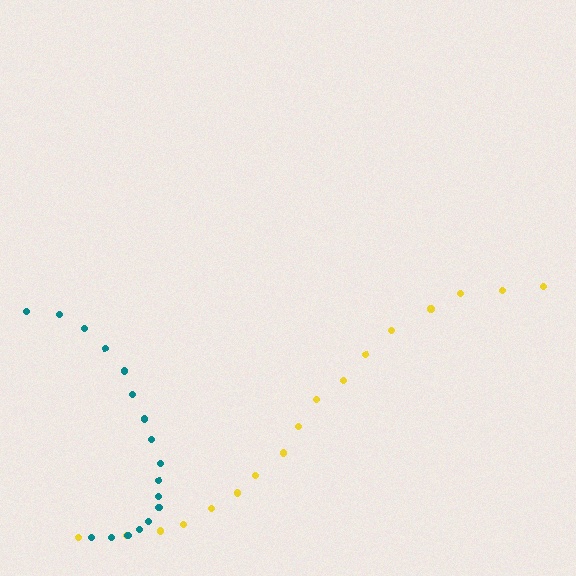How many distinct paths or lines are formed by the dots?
There are 2 distinct paths.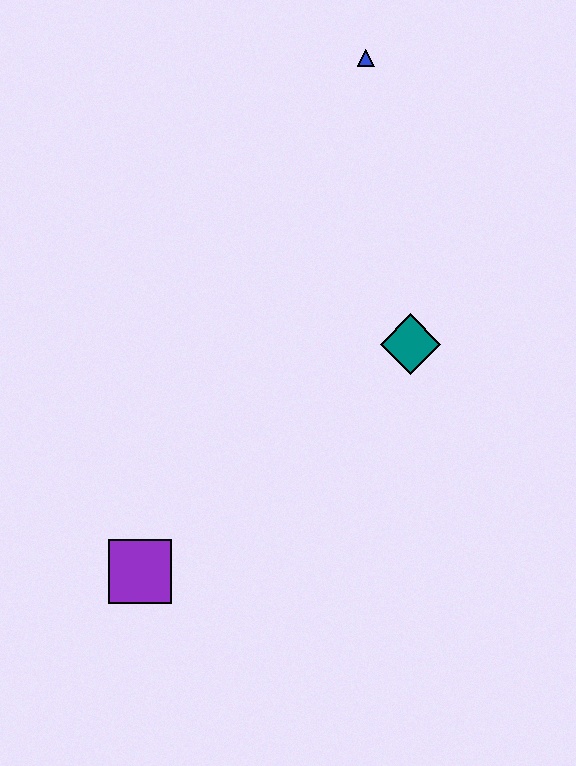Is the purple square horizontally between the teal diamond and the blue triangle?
No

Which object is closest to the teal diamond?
The blue triangle is closest to the teal diamond.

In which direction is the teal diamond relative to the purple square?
The teal diamond is to the right of the purple square.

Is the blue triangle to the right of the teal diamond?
No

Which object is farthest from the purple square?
The blue triangle is farthest from the purple square.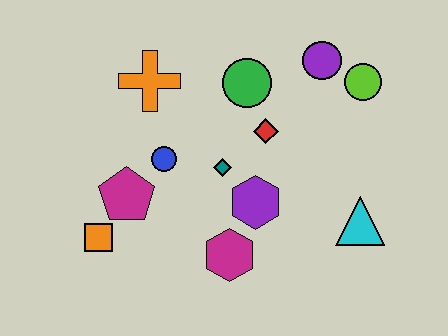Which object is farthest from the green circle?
The orange square is farthest from the green circle.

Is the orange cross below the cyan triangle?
No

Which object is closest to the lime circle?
The purple circle is closest to the lime circle.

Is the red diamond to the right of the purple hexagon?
Yes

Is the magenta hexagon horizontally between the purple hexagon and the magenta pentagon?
Yes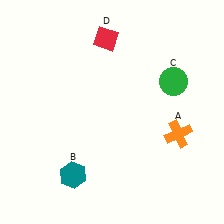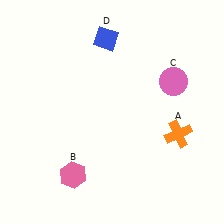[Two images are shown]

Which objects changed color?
B changed from teal to pink. C changed from green to pink. D changed from red to blue.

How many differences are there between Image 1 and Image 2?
There are 3 differences between the two images.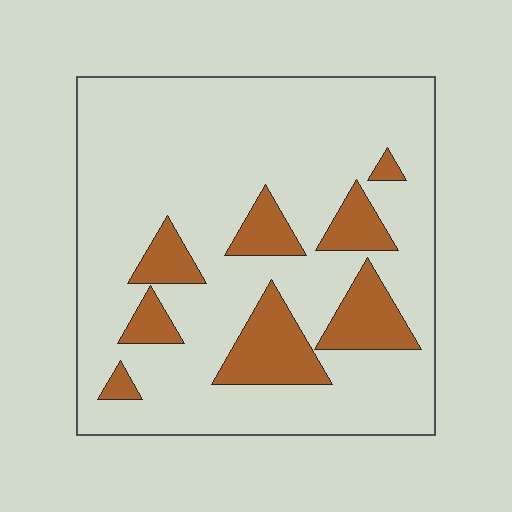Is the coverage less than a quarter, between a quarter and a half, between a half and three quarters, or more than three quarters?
Less than a quarter.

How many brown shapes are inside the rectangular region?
8.